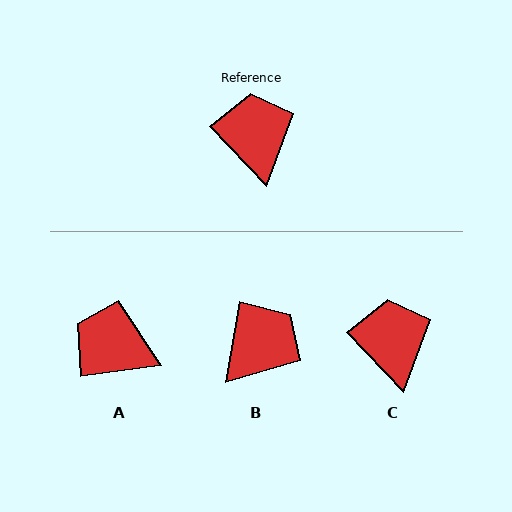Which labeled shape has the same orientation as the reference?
C.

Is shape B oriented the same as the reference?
No, it is off by about 54 degrees.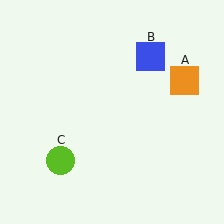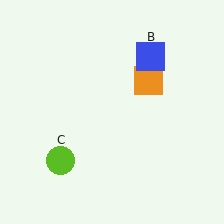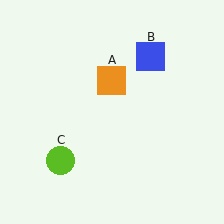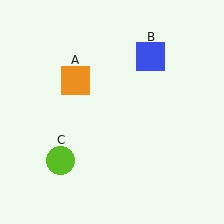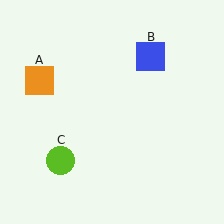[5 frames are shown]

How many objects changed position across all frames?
1 object changed position: orange square (object A).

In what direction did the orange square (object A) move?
The orange square (object A) moved left.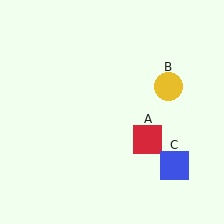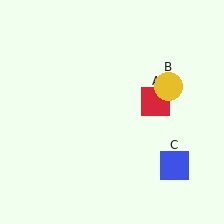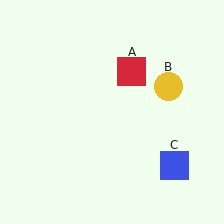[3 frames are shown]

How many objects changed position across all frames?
1 object changed position: red square (object A).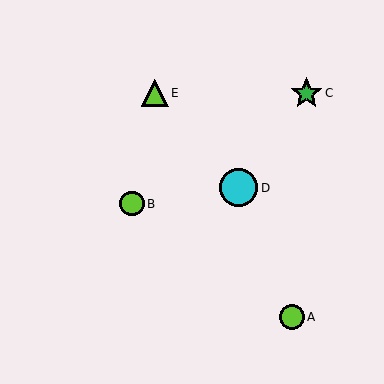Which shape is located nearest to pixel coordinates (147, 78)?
The lime triangle (labeled E) at (155, 93) is nearest to that location.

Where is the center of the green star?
The center of the green star is at (306, 93).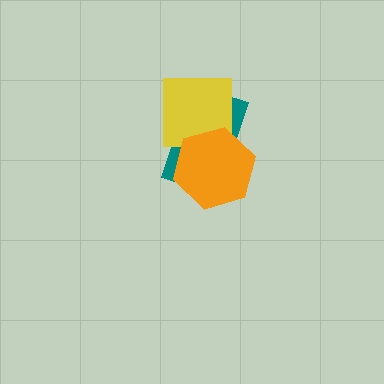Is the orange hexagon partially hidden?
No, no other shape covers it.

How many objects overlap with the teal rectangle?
2 objects overlap with the teal rectangle.